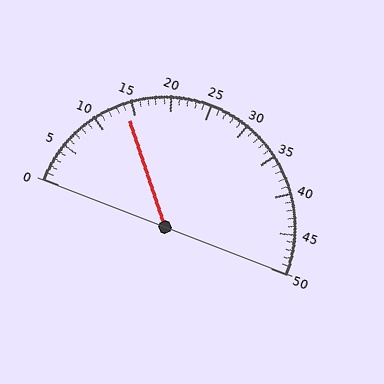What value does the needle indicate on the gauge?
The needle indicates approximately 14.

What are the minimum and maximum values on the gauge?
The gauge ranges from 0 to 50.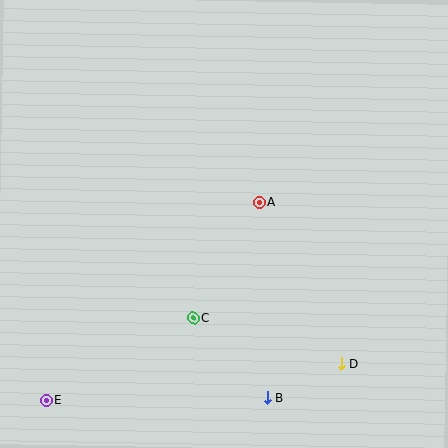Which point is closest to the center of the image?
Point A at (260, 202) is closest to the center.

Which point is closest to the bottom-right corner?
Point D is closest to the bottom-right corner.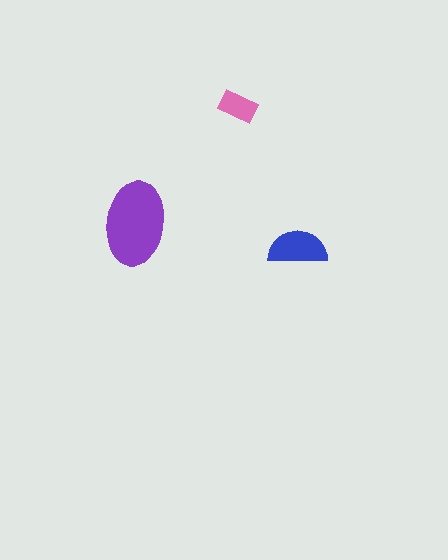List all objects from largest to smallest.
The purple ellipse, the blue semicircle, the pink rectangle.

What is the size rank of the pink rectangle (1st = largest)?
3rd.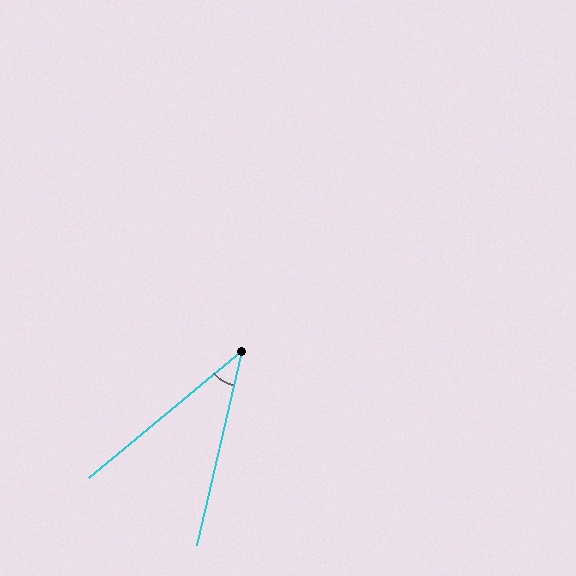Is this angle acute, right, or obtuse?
It is acute.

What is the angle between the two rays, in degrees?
Approximately 37 degrees.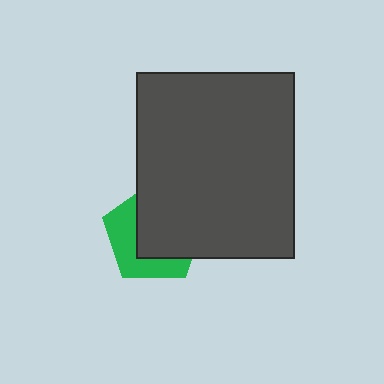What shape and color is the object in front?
The object in front is a dark gray rectangle.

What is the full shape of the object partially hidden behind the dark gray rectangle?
The partially hidden object is a green pentagon.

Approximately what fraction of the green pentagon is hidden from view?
Roughly 60% of the green pentagon is hidden behind the dark gray rectangle.